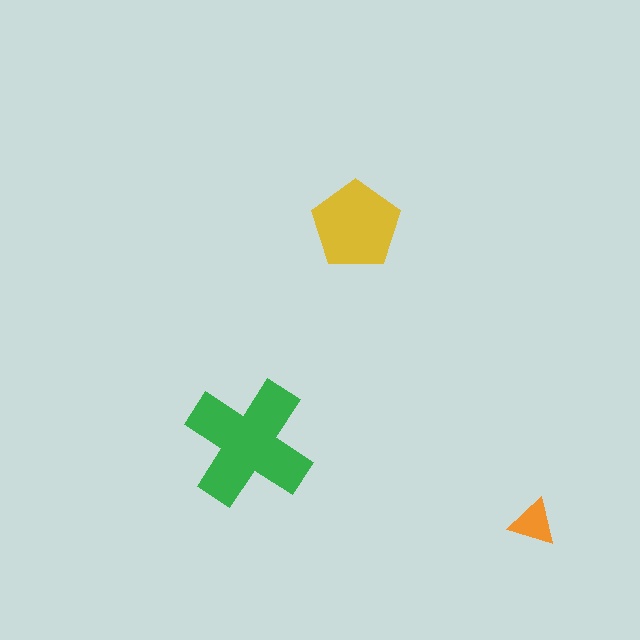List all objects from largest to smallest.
The green cross, the yellow pentagon, the orange triangle.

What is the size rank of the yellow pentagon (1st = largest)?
2nd.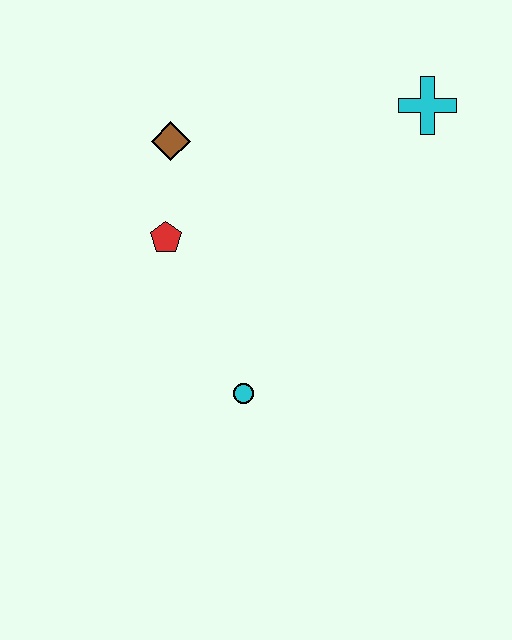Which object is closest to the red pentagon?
The brown diamond is closest to the red pentagon.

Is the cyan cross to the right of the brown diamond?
Yes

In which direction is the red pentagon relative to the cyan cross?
The red pentagon is to the left of the cyan cross.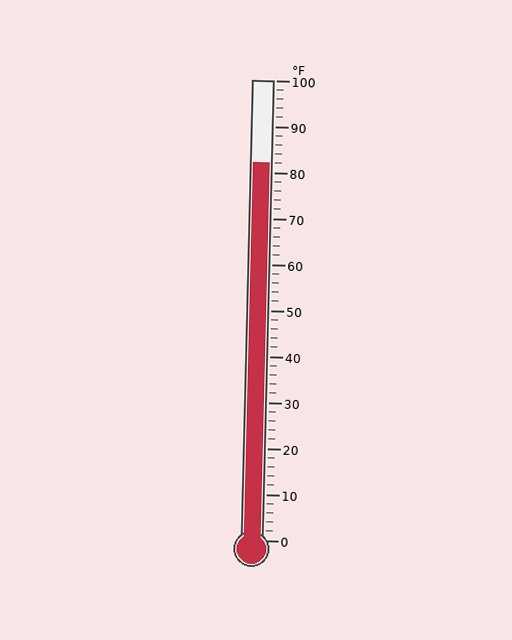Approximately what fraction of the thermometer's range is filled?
The thermometer is filled to approximately 80% of its range.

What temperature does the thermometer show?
The thermometer shows approximately 82°F.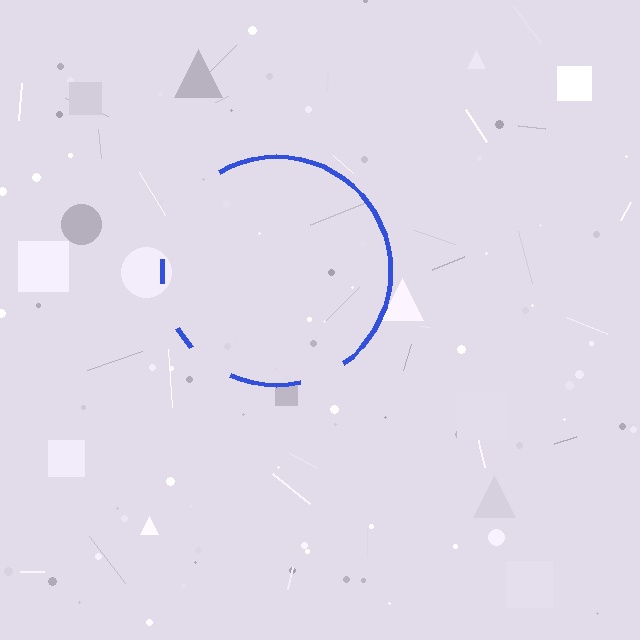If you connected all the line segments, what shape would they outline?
They would outline a circle.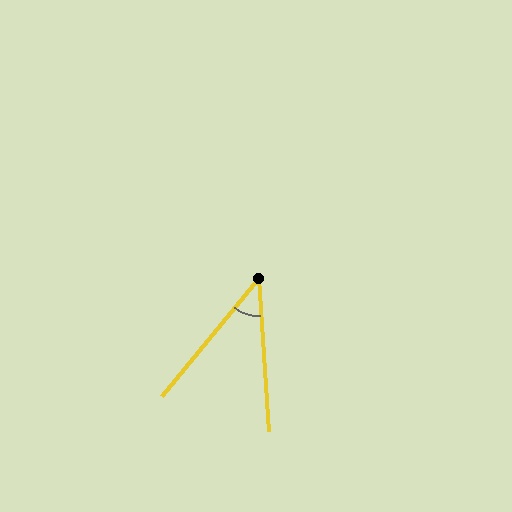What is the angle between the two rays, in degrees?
Approximately 43 degrees.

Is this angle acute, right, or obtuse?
It is acute.